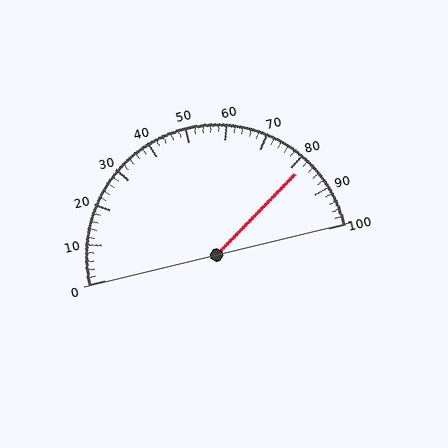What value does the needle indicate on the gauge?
The needle indicates approximately 82.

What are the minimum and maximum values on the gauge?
The gauge ranges from 0 to 100.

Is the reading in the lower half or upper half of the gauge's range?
The reading is in the upper half of the range (0 to 100).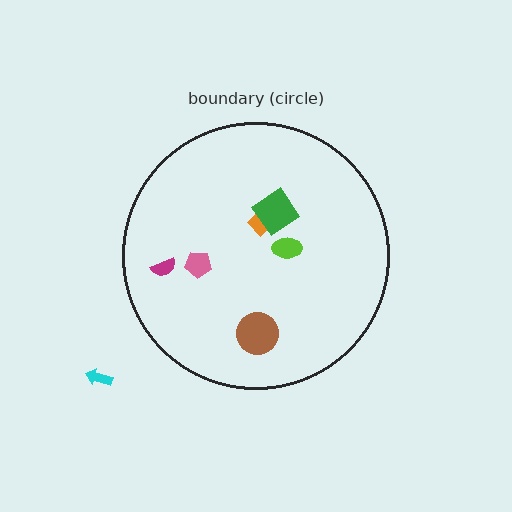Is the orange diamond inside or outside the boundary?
Inside.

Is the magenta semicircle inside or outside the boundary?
Inside.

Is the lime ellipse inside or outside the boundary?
Inside.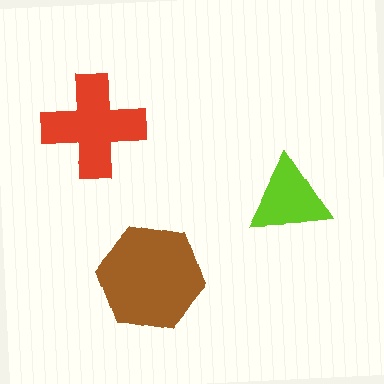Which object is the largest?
The brown hexagon.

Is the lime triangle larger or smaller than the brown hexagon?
Smaller.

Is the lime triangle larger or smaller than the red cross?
Smaller.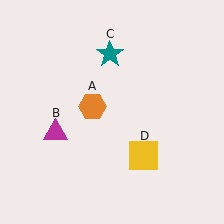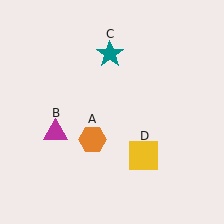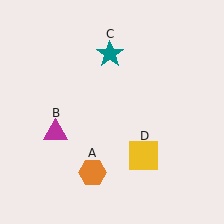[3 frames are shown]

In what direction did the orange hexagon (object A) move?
The orange hexagon (object A) moved down.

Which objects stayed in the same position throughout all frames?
Magenta triangle (object B) and teal star (object C) and yellow square (object D) remained stationary.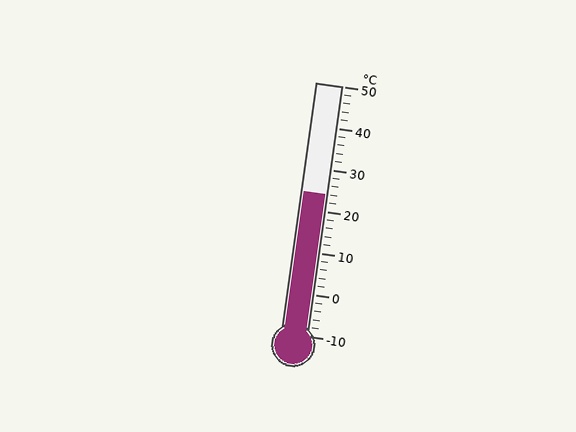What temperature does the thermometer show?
The thermometer shows approximately 24°C.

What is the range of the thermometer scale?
The thermometer scale ranges from -10°C to 50°C.